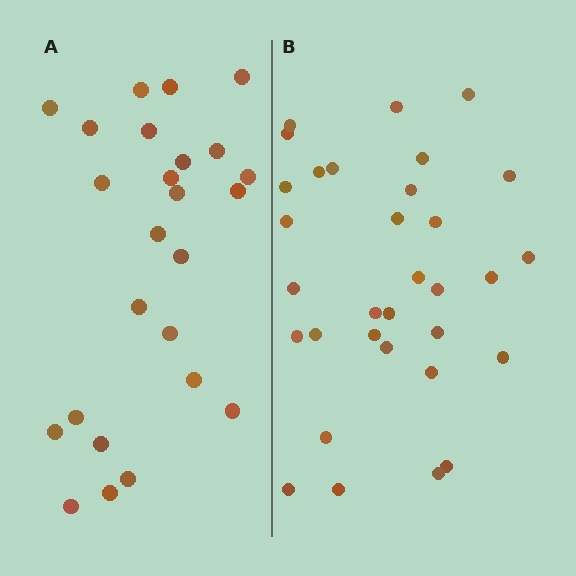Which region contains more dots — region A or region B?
Region B (the right region) has more dots.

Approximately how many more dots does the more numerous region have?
Region B has roughly 8 or so more dots than region A.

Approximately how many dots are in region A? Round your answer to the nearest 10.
About 20 dots. (The exact count is 25, which rounds to 20.)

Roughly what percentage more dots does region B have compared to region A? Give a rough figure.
About 30% more.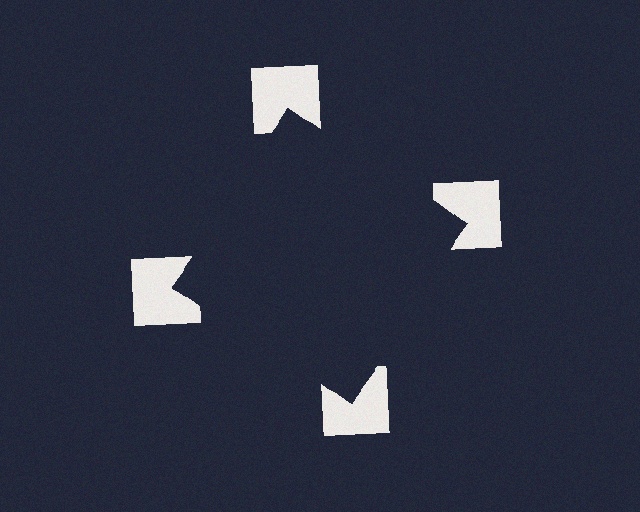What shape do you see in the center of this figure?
An illusory square — its edges are inferred from the aligned wedge cuts in the notched squares, not physically drawn.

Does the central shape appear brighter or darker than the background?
It typically appears slightly darker than the background, even though no actual brightness change is drawn.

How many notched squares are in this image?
There are 4 — one at each vertex of the illusory square.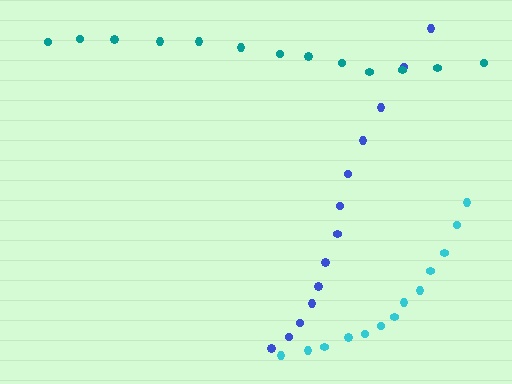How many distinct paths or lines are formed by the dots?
There are 3 distinct paths.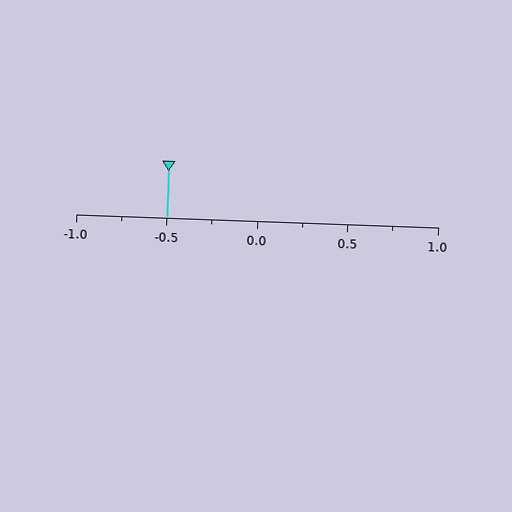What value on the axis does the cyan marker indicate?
The marker indicates approximately -0.5.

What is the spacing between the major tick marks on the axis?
The major ticks are spaced 0.5 apart.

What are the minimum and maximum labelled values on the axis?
The axis runs from -1.0 to 1.0.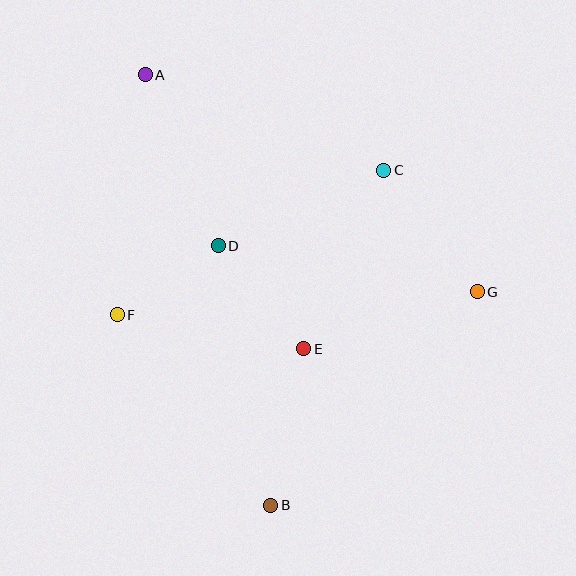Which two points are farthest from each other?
Points A and B are farthest from each other.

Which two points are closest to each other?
Points D and F are closest to each other.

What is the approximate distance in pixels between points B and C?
The distance between B and C is approximately 353 pixels.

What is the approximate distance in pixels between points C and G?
The distance between C and G is approximately 153 pixels.